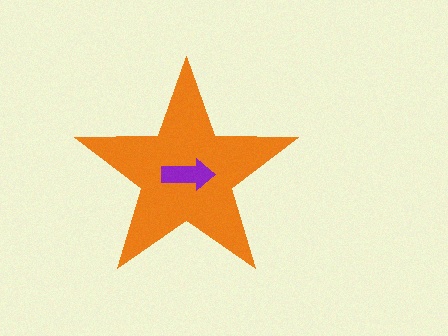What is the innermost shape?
The purple arrow.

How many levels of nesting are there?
2.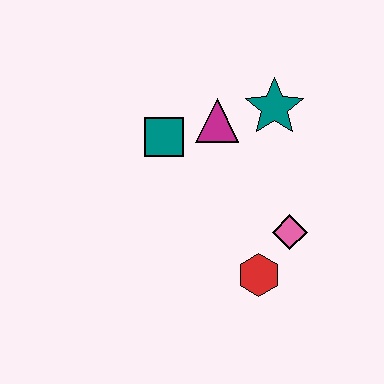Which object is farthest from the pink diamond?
The teal square is farthest from the pink diamond.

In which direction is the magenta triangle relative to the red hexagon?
The magenta triangle is above the red hexagon.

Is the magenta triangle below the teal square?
No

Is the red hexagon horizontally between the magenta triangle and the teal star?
Yes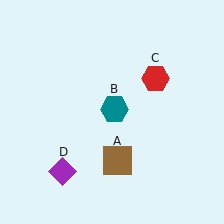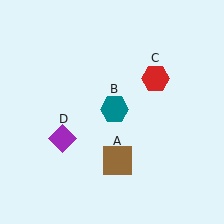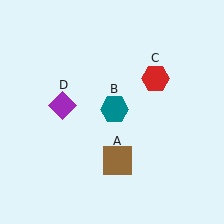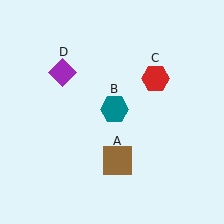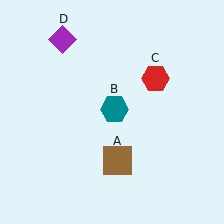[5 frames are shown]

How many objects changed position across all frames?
1 object changed position: purple diamond (object D).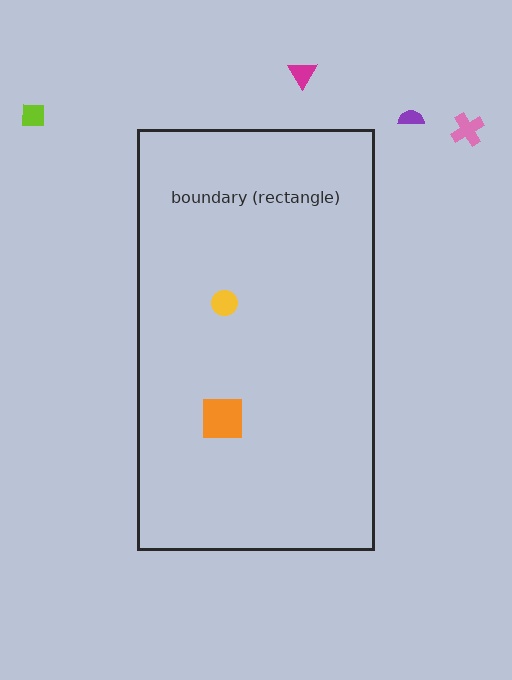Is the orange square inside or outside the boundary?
Inside.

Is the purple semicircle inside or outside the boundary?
Outside.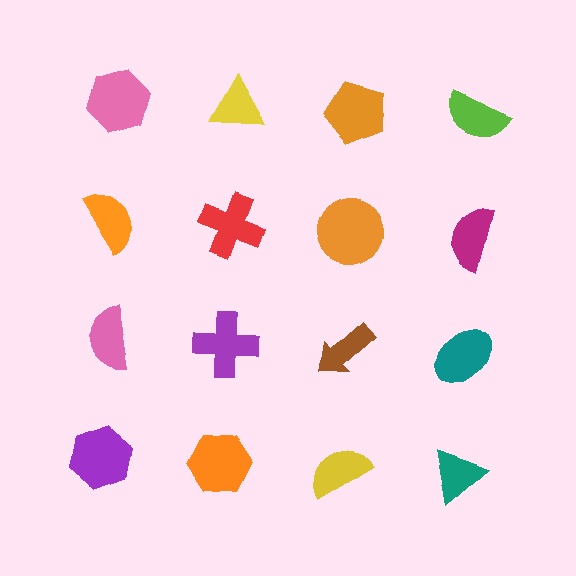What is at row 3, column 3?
A brown arrow.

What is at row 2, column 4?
A magenta semicircle.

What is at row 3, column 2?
A purple cross.